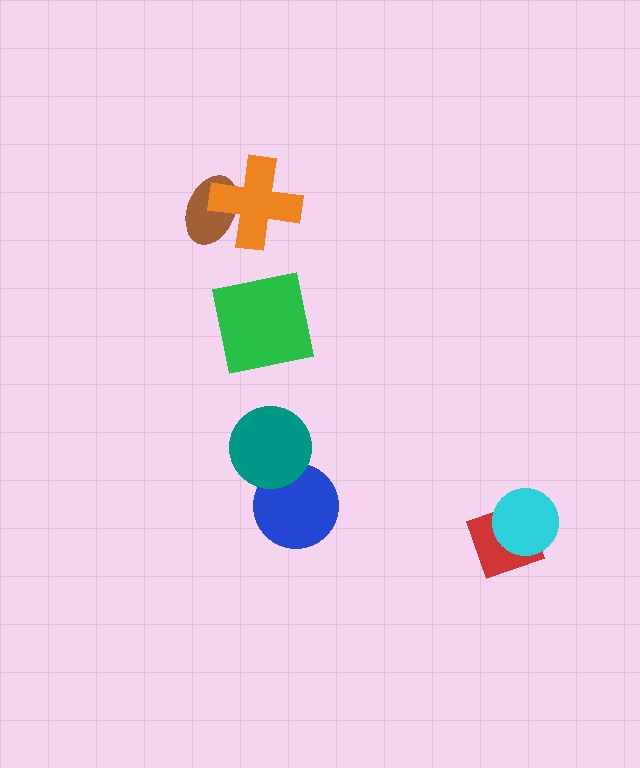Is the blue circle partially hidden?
Yes, it is partially covered by another shape.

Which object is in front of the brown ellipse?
The orange cross is in front of the brown ellipse.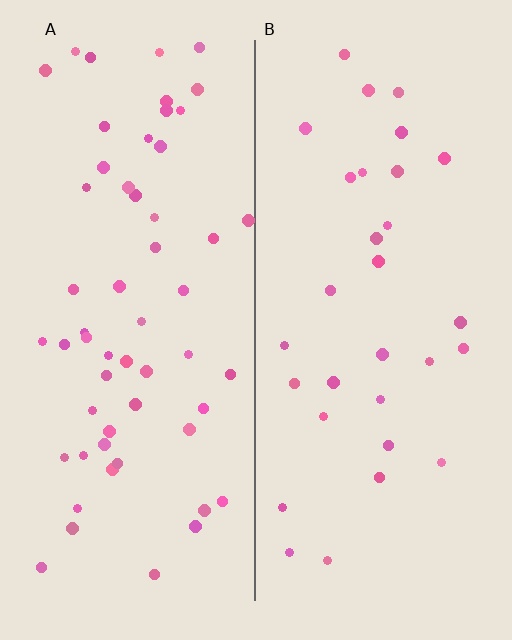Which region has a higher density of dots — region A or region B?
A (the left).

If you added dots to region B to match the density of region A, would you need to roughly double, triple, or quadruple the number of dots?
Approximately double.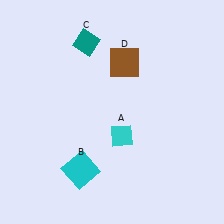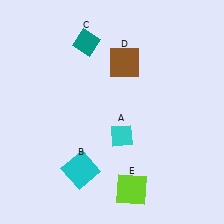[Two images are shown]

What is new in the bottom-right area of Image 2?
A lime square (E) was added in the bottom-right area of Image 2.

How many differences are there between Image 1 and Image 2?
There is 1 difference between the two images.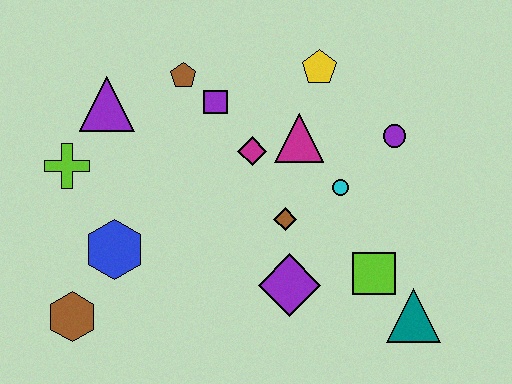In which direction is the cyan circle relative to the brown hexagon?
The cyan circle is to the right of the brown hexagon.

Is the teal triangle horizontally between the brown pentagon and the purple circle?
No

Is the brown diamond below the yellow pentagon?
Yes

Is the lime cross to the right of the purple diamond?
No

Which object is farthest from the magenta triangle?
The brown hexagon is farthest from the magenta triangle.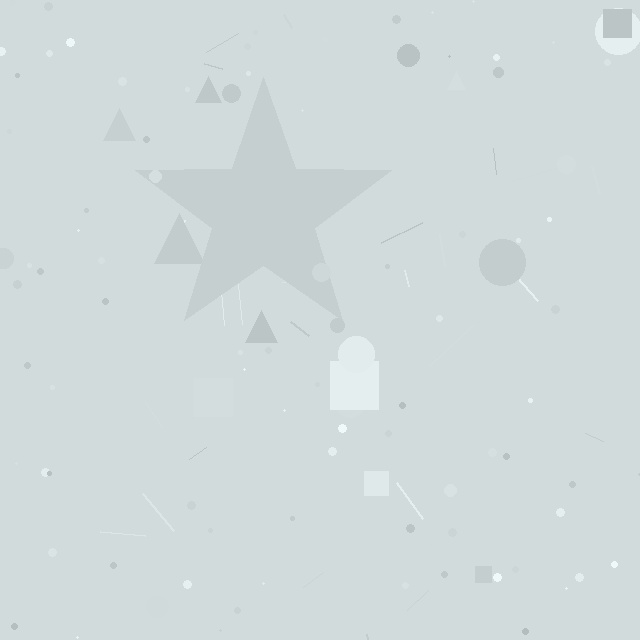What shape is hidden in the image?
A star is hidden in the image.